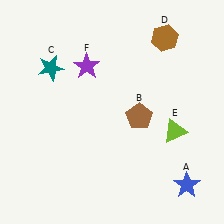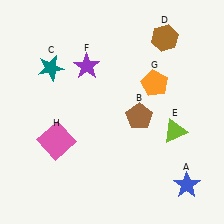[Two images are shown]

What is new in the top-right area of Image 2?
An orange pentagon (G) was added in the top-right area of Image 2.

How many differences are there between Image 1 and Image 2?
There are 2 differences between the two images.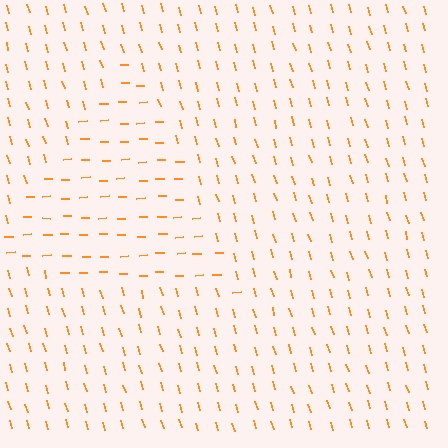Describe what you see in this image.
The image is filled with small orange line segments. A triangle region in the image has lines oriented differently from the surrounding lines, creating a visible texture boundary.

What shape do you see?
I see a triangle.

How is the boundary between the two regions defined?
The boundary is defined purely by a change in line orientation (approximately 76 degrees difference). All lines are the same color and thickness.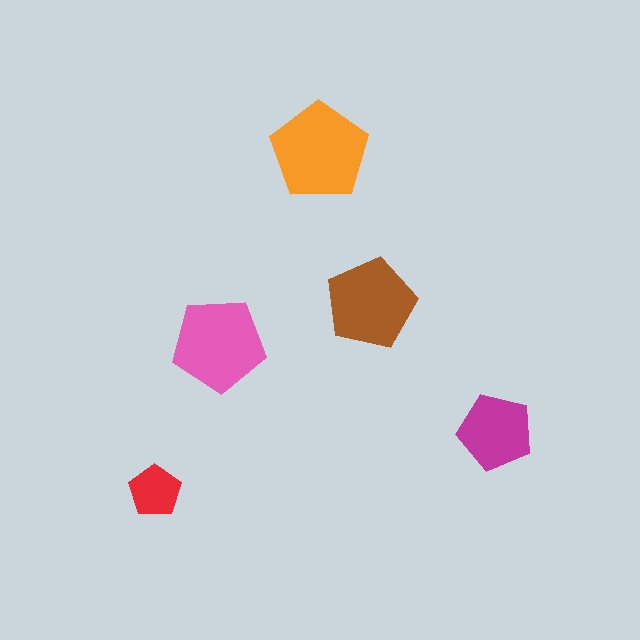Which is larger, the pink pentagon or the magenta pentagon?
The pink one.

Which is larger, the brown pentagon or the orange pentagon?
The orange one.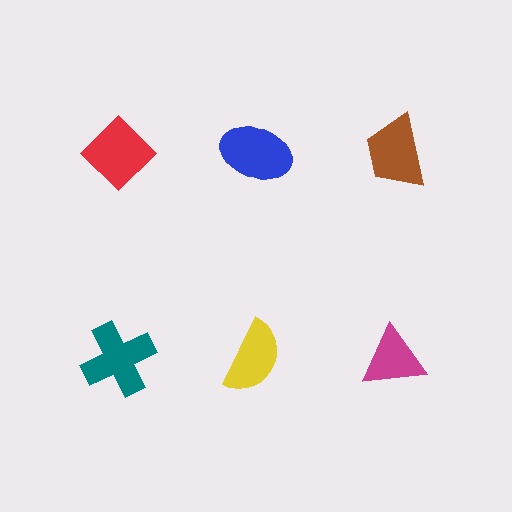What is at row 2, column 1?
A teal cross.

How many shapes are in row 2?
3 shapes.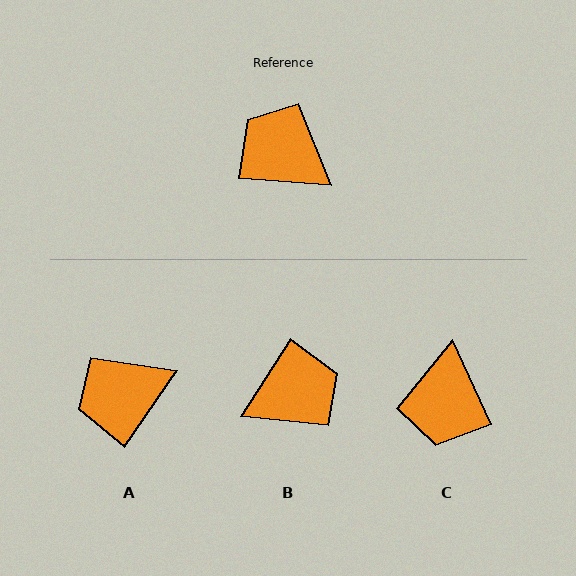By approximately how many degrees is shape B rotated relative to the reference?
Approximately 118 degrees clockwise.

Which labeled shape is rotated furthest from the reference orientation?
C, about 119 degrees away.